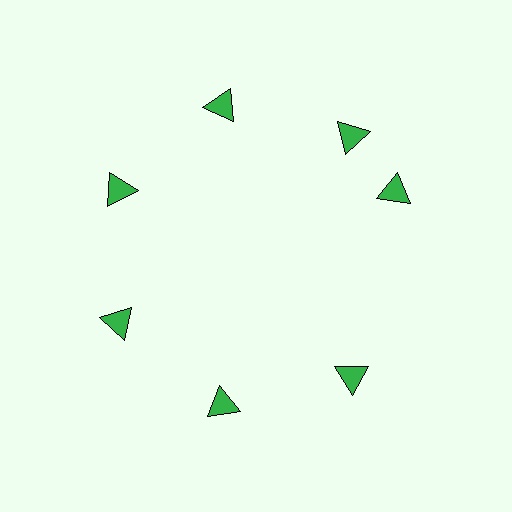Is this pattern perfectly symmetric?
No. The 7 green triangles are arranged in a ring, but one element near the 3 o'clock position is rotated out of alignment along the ring, breaking the 7-fold rotational symmetry.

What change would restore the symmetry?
The symmetry would be restored by rotating it back into even spacing with its neighbors so that all 7 triangles sit at equal angles and equal distance from the center.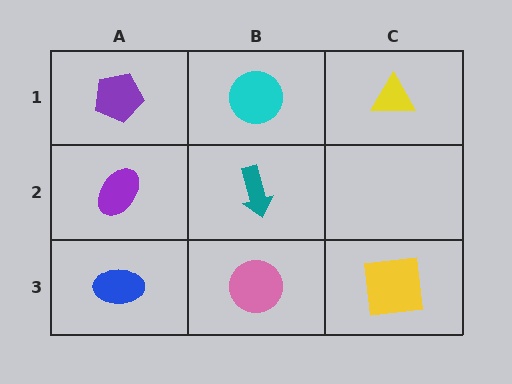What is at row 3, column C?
A yellow square.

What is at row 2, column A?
A purple ellipse.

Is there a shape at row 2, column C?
No, that cell is empty.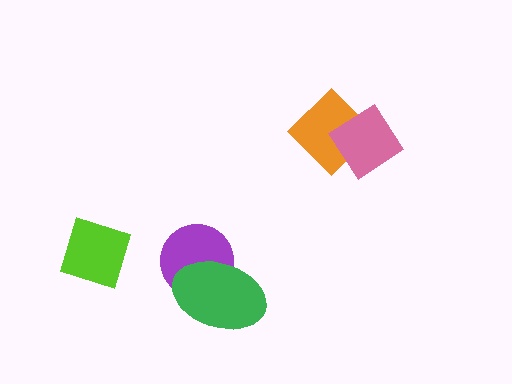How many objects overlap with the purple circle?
1 object overlaps with the purple circle.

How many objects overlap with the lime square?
0 objects overlap with the lime square.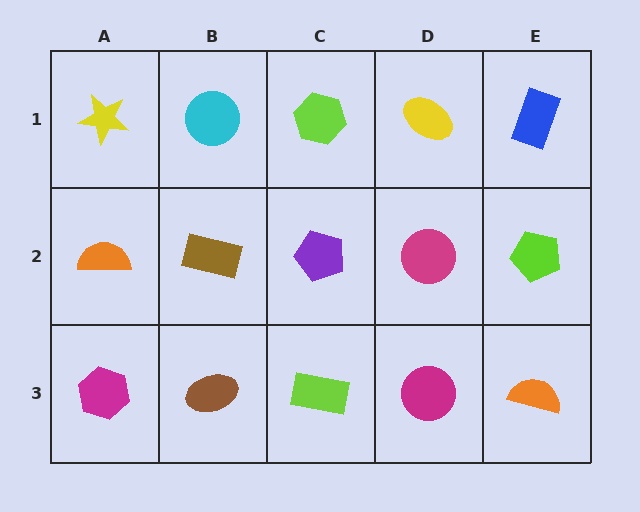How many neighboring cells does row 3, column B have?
3.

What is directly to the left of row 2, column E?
A magenta circle.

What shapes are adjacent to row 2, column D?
A yellow ellipse (row 1, column D), a magenta circle (row 3, column D), a purple pentagon (row 2, column C), a lime pentagon (row 2, column E).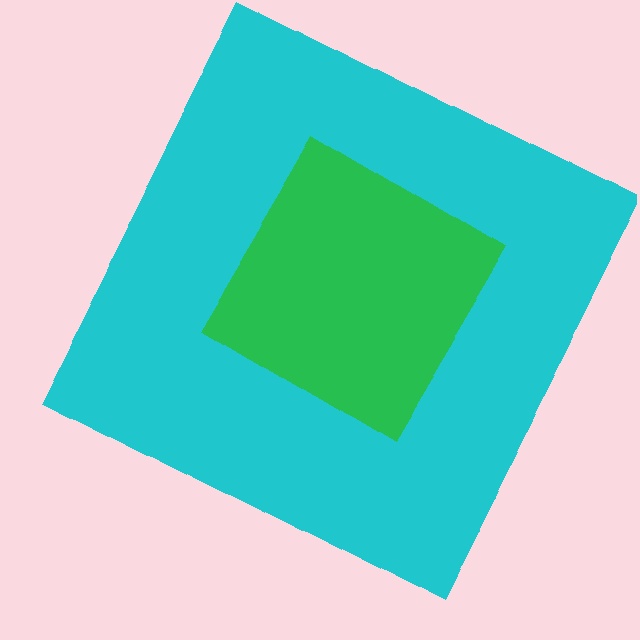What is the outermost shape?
The cyan square.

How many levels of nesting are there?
2.